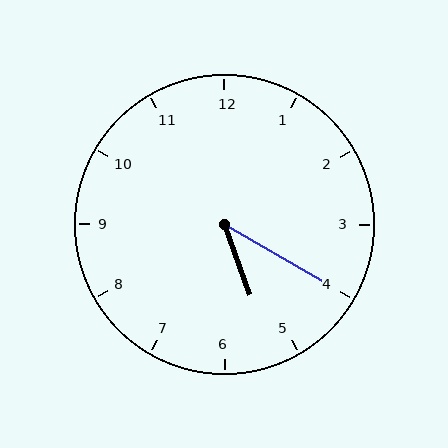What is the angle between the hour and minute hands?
Approximately 40 degrees.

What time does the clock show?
5:20.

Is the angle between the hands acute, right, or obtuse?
It is acute.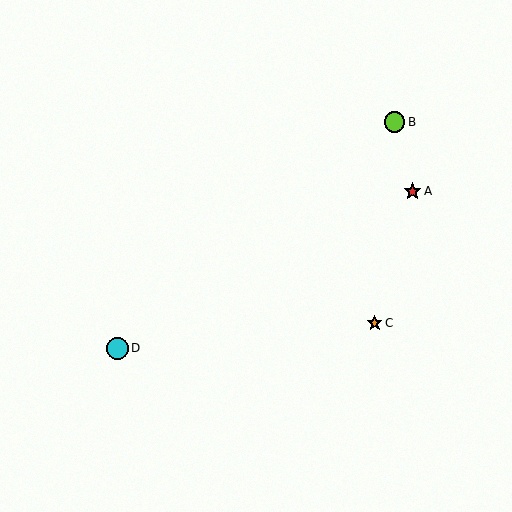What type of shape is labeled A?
Shape A is a red star.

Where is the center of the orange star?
The center of the orange star is at (375, 323).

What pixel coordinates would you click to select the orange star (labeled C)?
Click at (375, 323) to select the orange star C.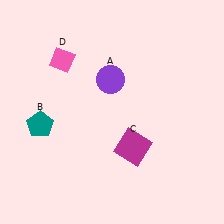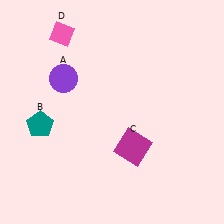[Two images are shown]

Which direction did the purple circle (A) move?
The purple circle (A) moved left.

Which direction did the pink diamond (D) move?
The pink diamond (D) moved up.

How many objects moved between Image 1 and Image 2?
2 objects moved between the two images.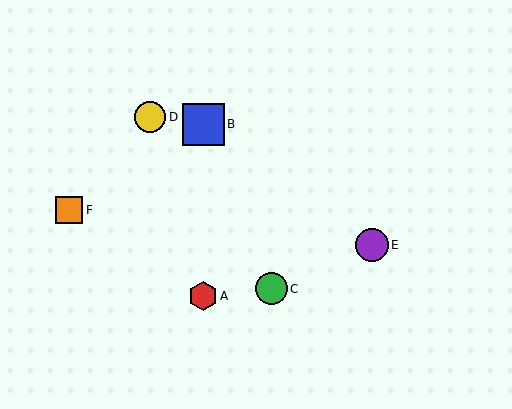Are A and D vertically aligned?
No, A is at x≈203 and D is at x≈150.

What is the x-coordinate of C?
Object C is at x≈271.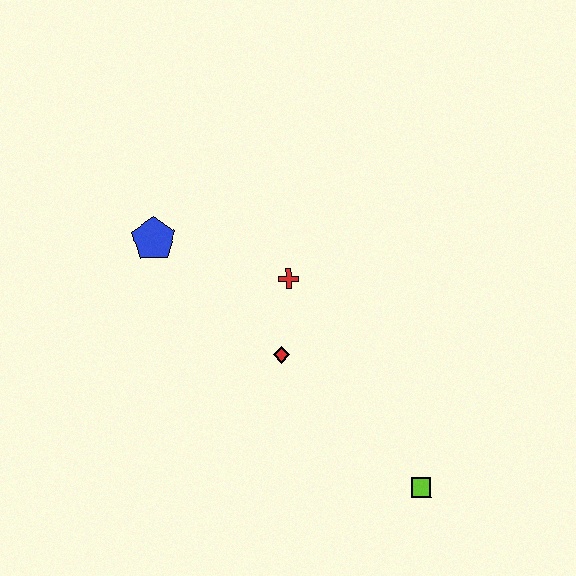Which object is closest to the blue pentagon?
The red cross is closest to the blue pentagon.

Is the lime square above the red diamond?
No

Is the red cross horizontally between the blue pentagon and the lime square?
Yes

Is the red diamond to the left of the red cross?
Yes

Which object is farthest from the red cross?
The lime square is farthest from the red cross.